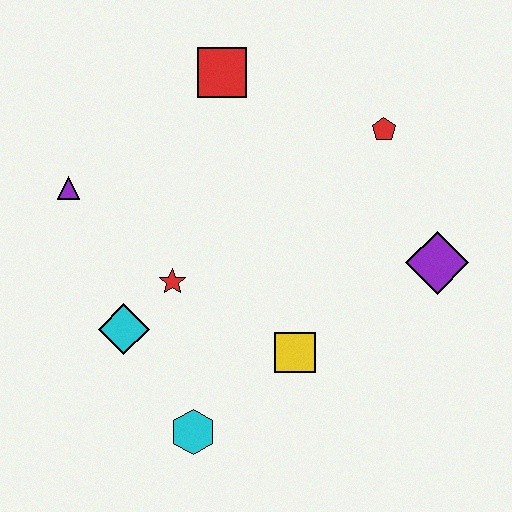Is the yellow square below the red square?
Yes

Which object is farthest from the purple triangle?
The purple diamond is farthest from the purple triangle.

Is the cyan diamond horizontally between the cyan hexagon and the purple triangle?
Yes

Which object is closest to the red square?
The red pentagon is closest to the red square.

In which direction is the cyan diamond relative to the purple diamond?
The cyan diamond is to the left of the purple diamond.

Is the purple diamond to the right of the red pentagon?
Yes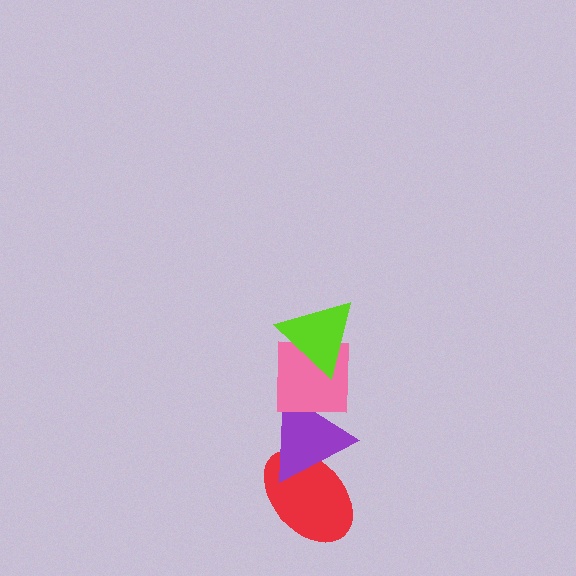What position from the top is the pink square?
The pink square is 2nd from the top.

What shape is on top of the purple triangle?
The pink square is on top of the purple triangle.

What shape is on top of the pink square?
The lime triangle is on top of the pink square.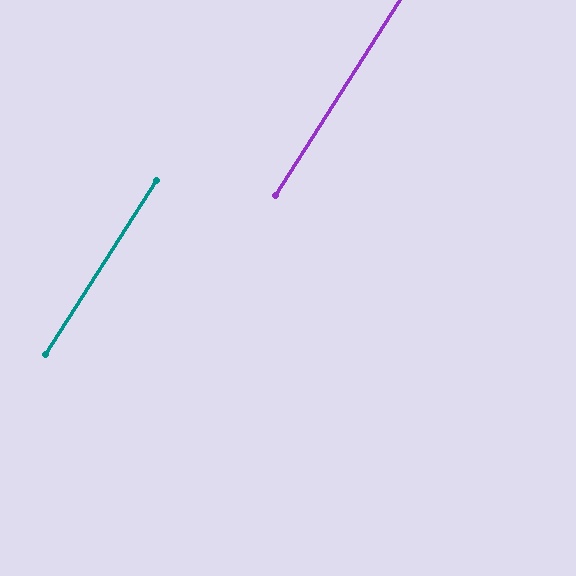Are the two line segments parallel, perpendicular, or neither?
Parallel — their directions differ by only 0.0°.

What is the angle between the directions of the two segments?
Approximately 0 degrees.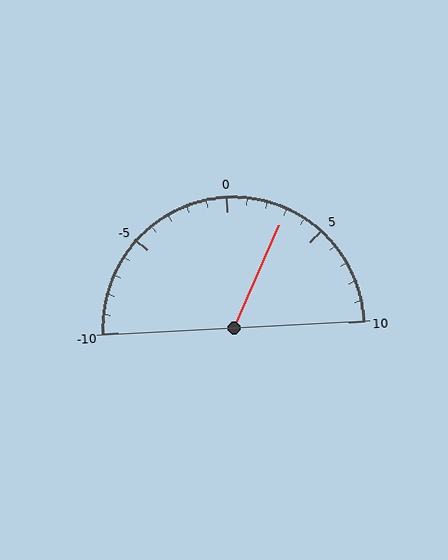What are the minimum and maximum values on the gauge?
The gauge ranges from -10 to 10.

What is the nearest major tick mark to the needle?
The nearest major tick mark is 5.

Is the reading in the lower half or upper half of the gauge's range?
The reading is in the upper half of the range (-10 to 10).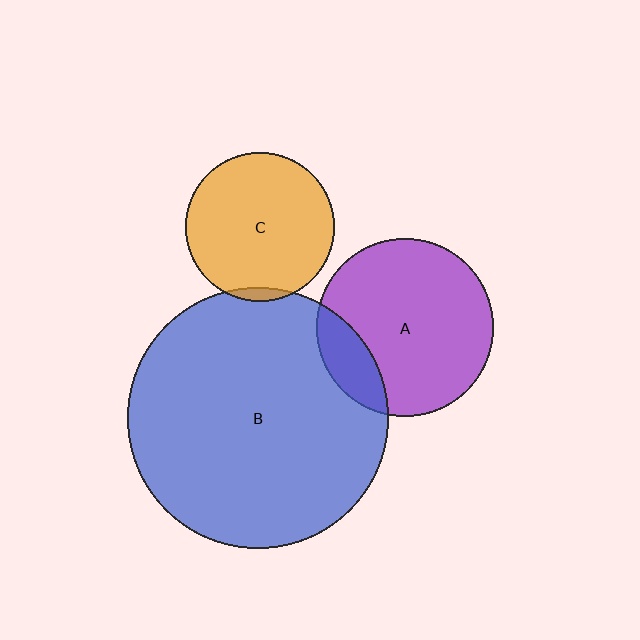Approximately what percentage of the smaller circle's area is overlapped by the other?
Approximately 5%.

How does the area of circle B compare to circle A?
Approximately 2.2 times.